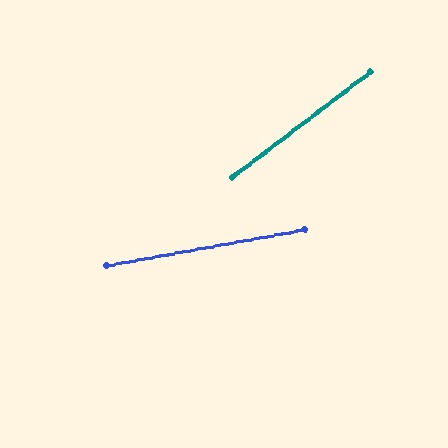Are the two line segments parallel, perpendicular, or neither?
Neither parallel nor perpendicular — they differ by about 27°.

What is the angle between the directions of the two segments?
Approximately 27 degrees.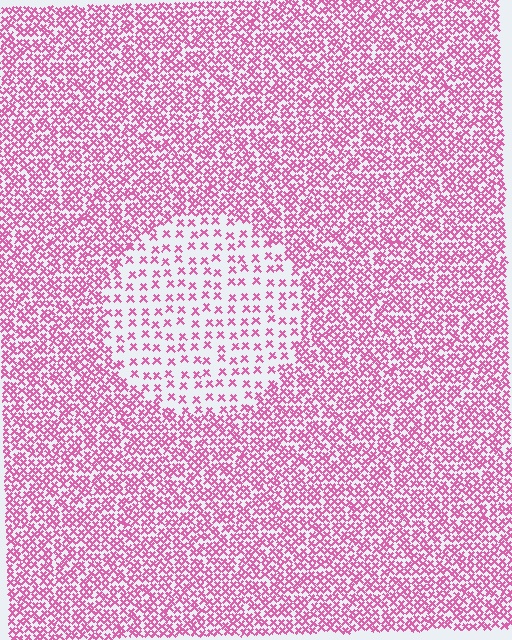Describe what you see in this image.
The image contains small pink elements arranged at two different densities. A circle-shaped region is visible where the elements are less densely packed than the surrounding area.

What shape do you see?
I see a circle.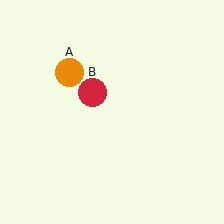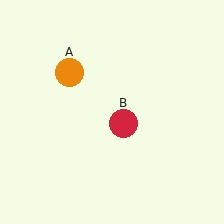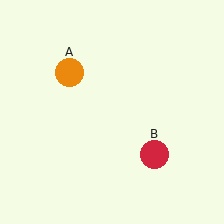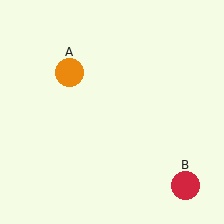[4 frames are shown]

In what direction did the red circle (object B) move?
The red circle (object B) moved down and to the right.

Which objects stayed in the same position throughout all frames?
Orange circle (object A) remained stationary.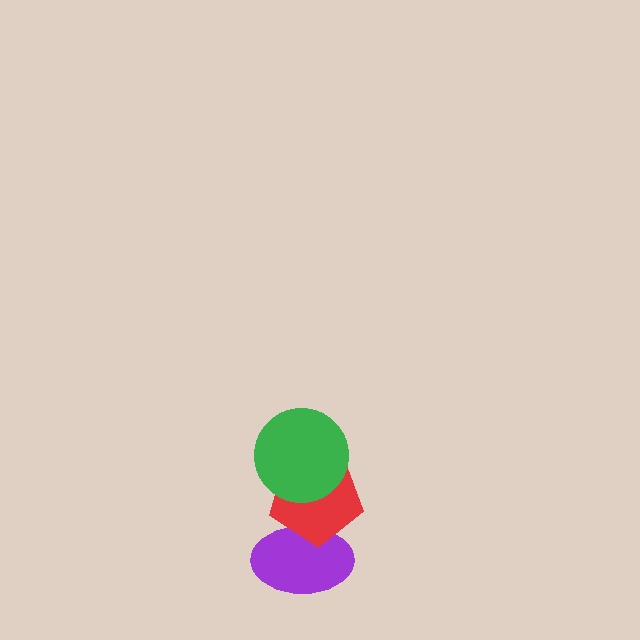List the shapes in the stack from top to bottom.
From top to bottom: the green circle, the red pentagon, the purple ellipse.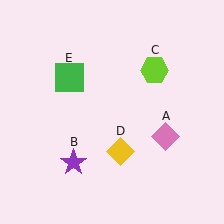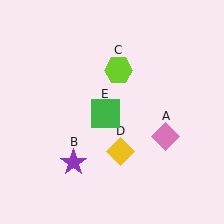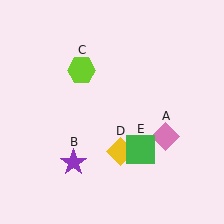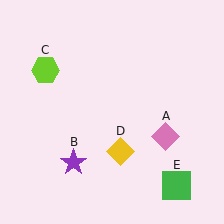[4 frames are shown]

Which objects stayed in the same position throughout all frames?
Pink diamond (object A) and purple star (object B) and yellow diamond (object D) remained stationary.